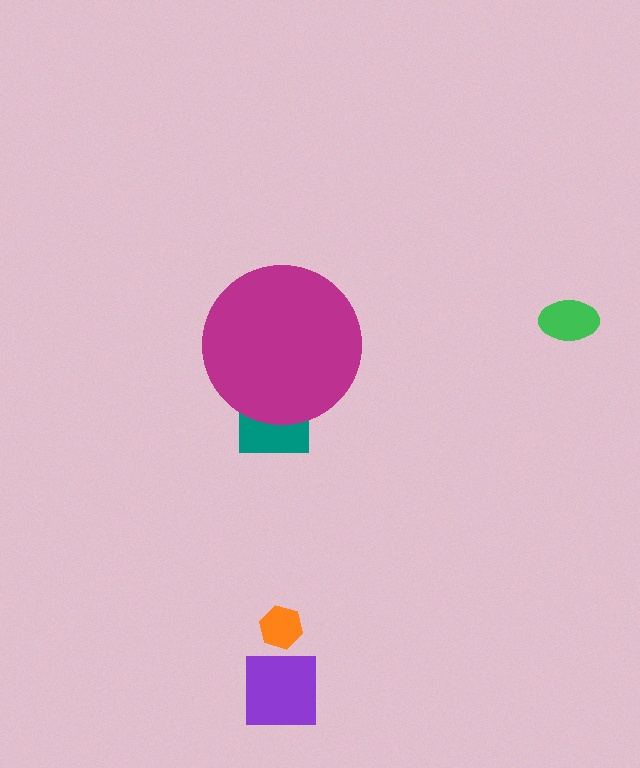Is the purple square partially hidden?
No, the purple square is fully visible.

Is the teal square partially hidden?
Yes, the teal square is partially hidden behind the magenta circle.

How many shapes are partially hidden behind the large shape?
1 shape is partially hidden.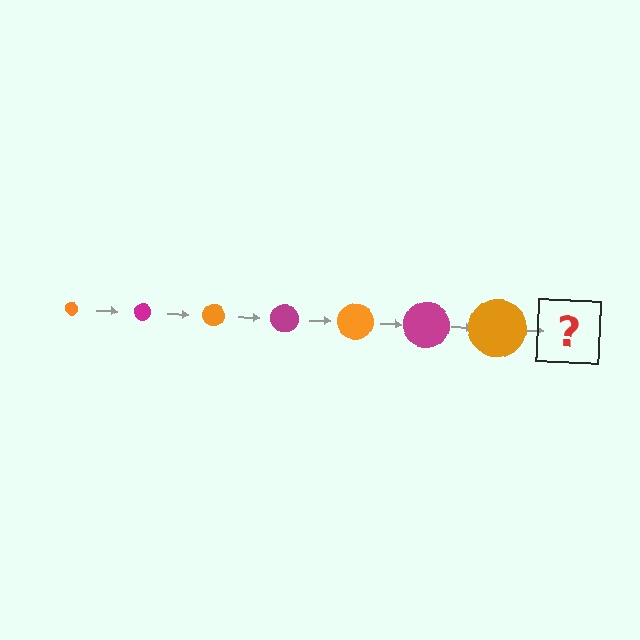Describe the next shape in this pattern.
It should be a magenta circle, larger than the previous one.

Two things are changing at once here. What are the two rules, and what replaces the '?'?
The two rules are that the circle grows larger each step and the color cycles through orange and magenta. The '?' should be a magenta circle, larger than the previous one.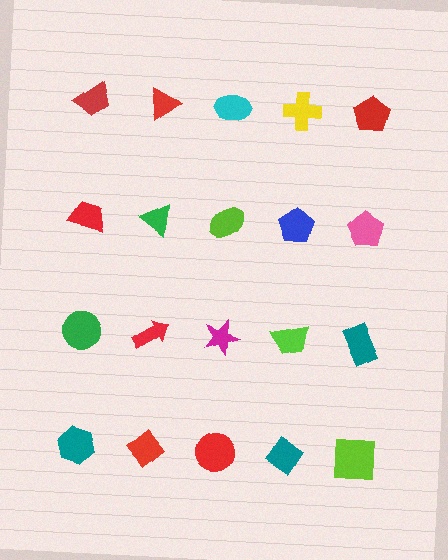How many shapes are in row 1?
5 shapes.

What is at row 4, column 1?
A teal hexagon.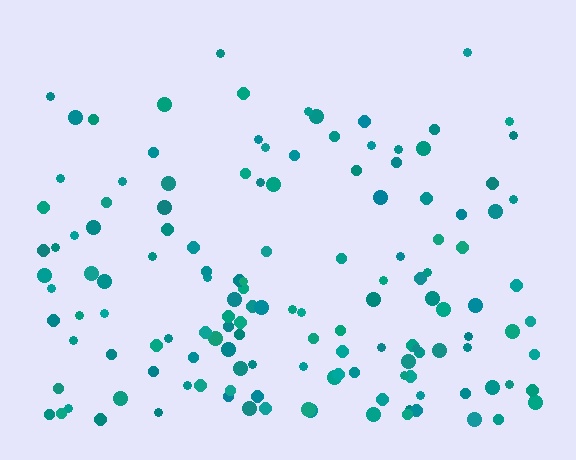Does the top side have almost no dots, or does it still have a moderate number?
Still a moderate number, just noticeably fewer than the bottom.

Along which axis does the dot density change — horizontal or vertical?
Vertical.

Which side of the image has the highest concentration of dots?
The bottom.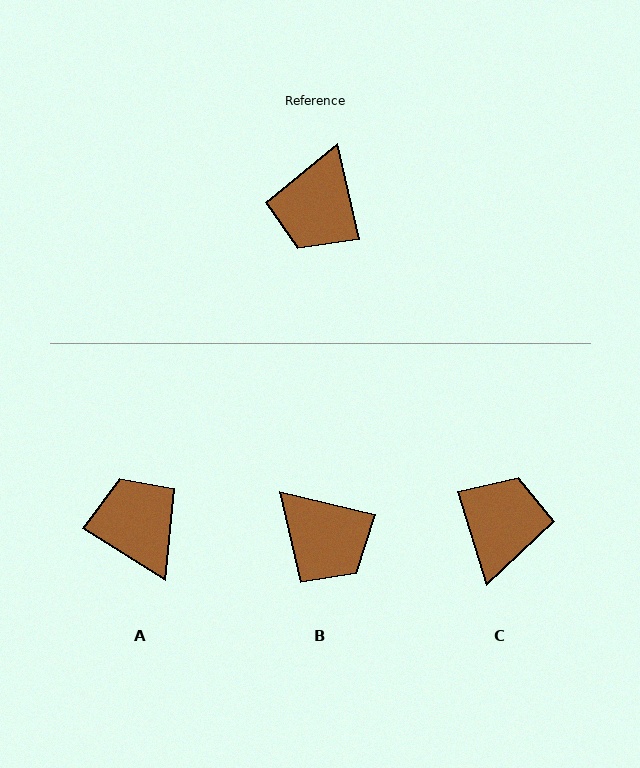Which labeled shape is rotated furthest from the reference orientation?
C, about 176 degrees away.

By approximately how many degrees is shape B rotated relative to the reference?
Approximately 64 degrees counter-clockwise.